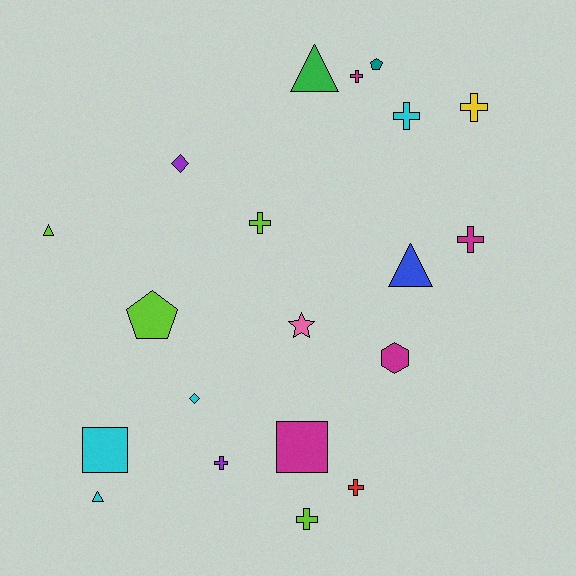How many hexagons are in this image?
There is 1 hexagon.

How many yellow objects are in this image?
There is 1 yellow object.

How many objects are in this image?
There are 20 objects.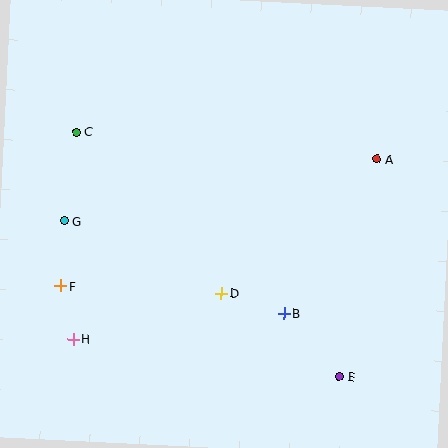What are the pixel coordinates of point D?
Point D is at (221, 293).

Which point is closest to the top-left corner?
Point C is closest to the top-left corner.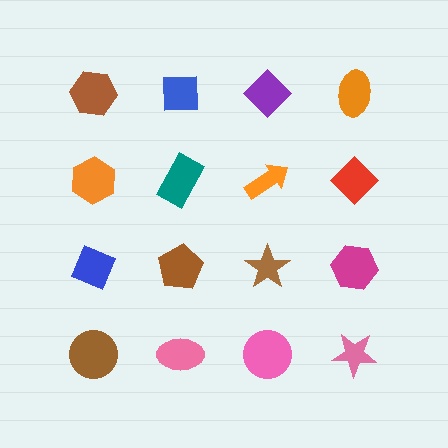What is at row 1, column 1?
A brown hexagon.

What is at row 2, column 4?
A red diamond.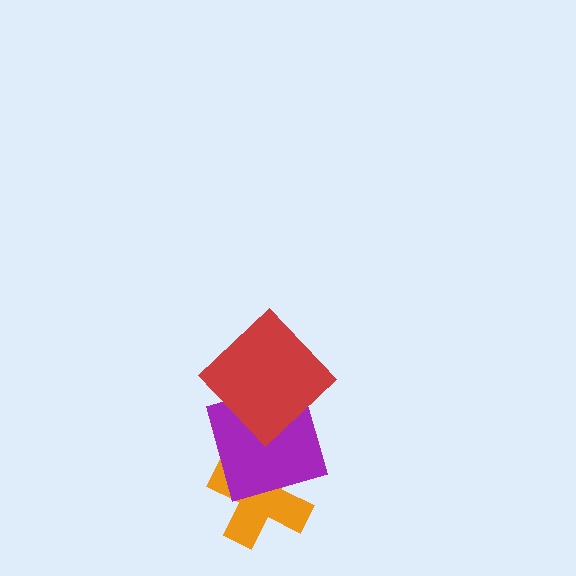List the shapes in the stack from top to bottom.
From top to bottom: the red diamond, the purple square, the orange cross.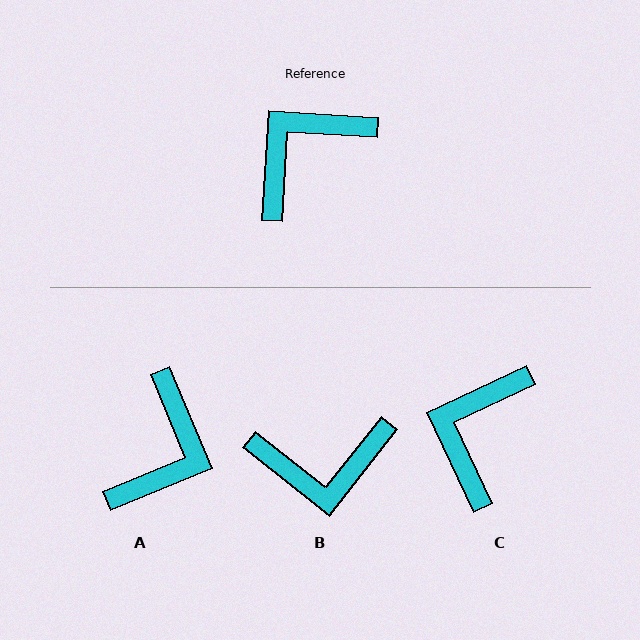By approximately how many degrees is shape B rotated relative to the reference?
Approximately 145 degrees counter-clockwise.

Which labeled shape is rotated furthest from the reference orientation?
A, about 154 degrees away.